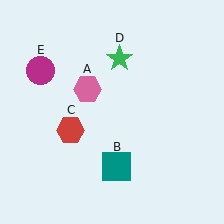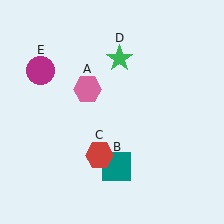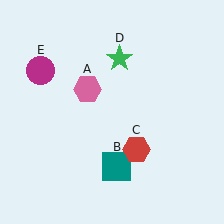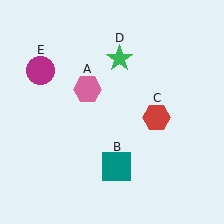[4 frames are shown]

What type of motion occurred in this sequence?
The red hexagon (object C) rotated counterclockwise around the center of the scene.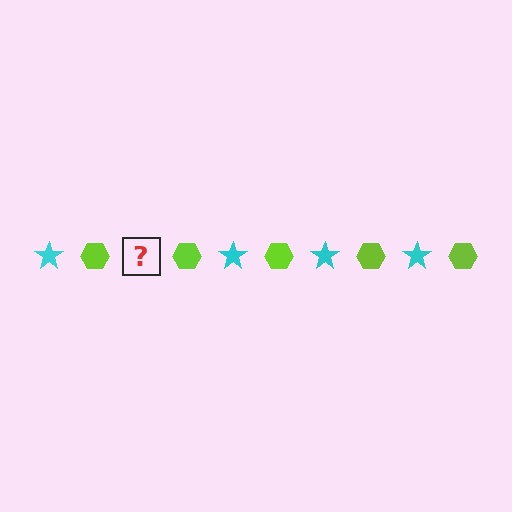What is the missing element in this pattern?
The missing element is a cyan star.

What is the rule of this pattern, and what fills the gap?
The rule is that the pattern alternates between cyan star and lime hexagon. The gap should be filled with a cyan star.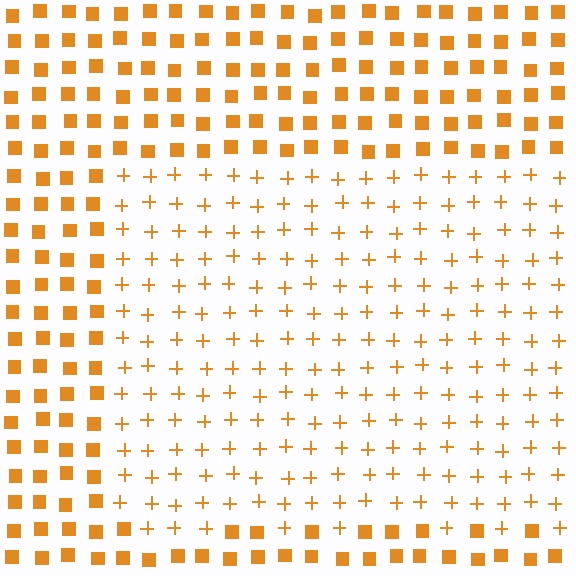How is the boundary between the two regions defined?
The boundary is defined by a change in element shape: plus signs inside vs. squares outside. All elements share the same color and spacing.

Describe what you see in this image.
The image is filled with small orange elements arranged in a uniform grid. A rectangle-shaped region contains plus signs, while the surrounding area contains squares. The boundary is defined purely by the change in element shape.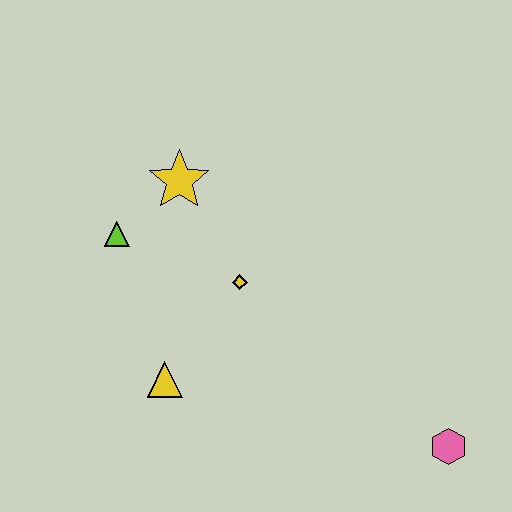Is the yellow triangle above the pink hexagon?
Yes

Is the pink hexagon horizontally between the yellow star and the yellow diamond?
No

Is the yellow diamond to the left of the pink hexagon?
Yes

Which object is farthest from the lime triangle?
The pink hexagon is farthest from the lime triangle.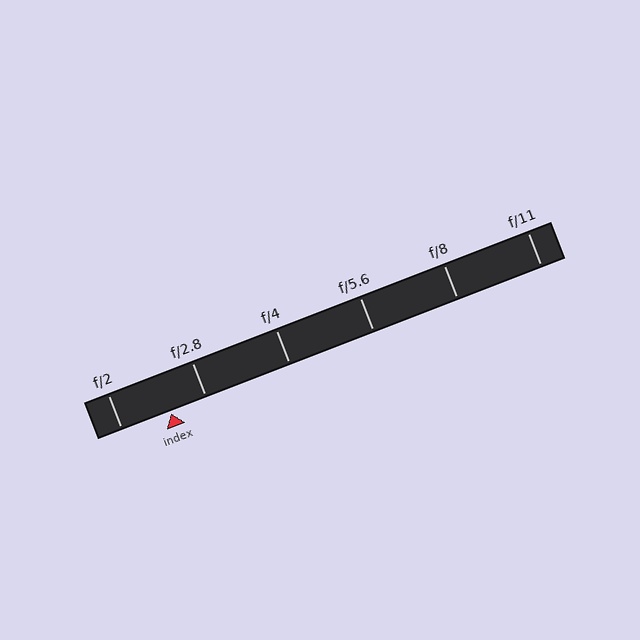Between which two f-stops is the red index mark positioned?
The index mark is between f/2 and f/2.8.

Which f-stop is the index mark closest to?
The index mark is closest to f/2.8.